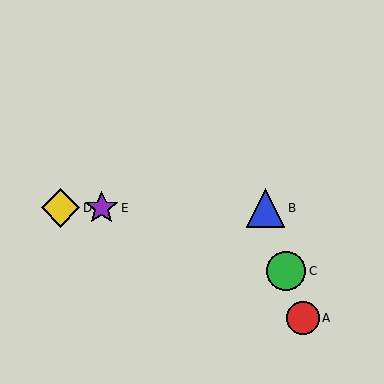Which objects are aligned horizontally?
Objects B, D, E are aligned horizontally.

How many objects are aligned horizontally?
3 objects (B, D, E) are aligned horizontally.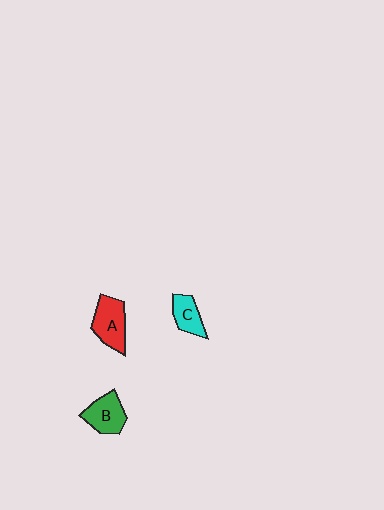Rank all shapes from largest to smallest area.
From largest to smallest: A (red), B (green), C (cyan).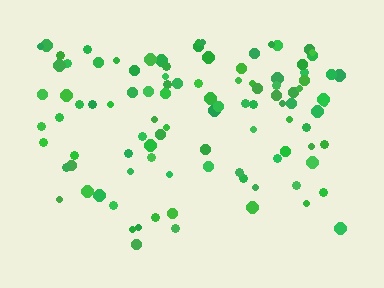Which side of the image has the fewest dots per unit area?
The bottom.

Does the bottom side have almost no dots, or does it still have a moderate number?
Still a moderate number, just noticeably fewer than the top.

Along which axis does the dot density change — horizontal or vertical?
Vertical.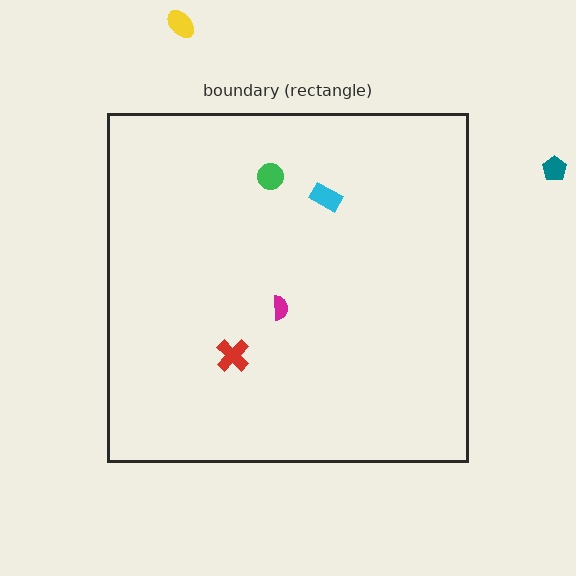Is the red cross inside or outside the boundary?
Inside.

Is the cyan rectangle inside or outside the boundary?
Inside.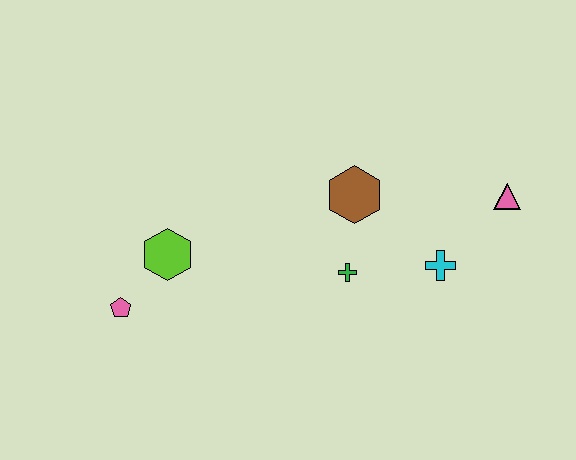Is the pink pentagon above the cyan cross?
No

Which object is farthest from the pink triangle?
The pink pentagon is farthest from the pink triangle.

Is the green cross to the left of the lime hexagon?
No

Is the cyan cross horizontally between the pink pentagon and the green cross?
No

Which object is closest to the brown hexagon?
The green cross is closest to the brown hexagon.